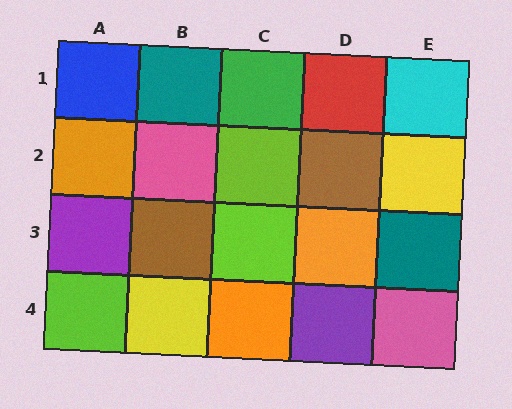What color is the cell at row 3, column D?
Orange.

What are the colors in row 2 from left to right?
Orange, pink, lime, brown, yellow.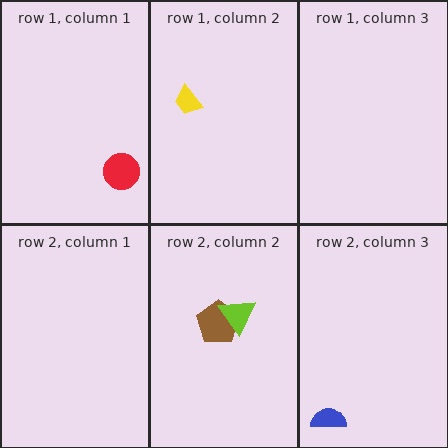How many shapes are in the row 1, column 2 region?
1.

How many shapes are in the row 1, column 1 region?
1.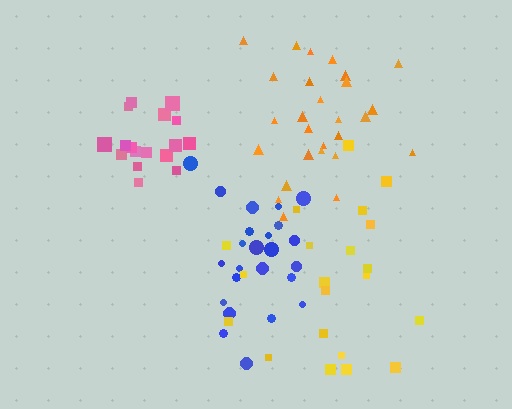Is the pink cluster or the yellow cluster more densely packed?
Pink.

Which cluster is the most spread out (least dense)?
Yellow.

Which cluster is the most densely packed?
Pink.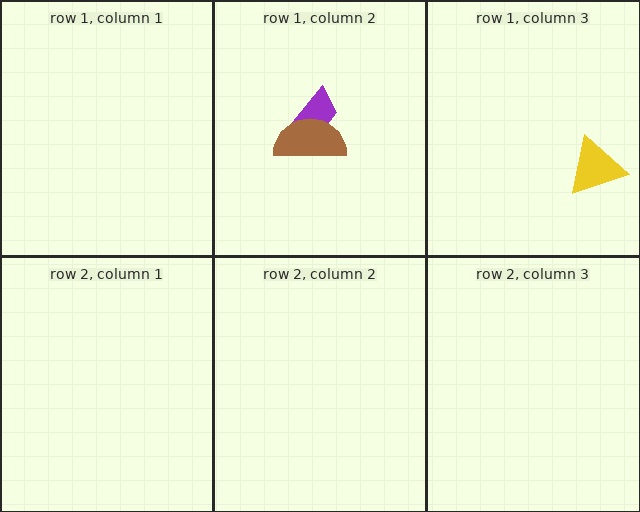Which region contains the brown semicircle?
The row 1, column 2 region.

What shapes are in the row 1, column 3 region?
The yellow triangle.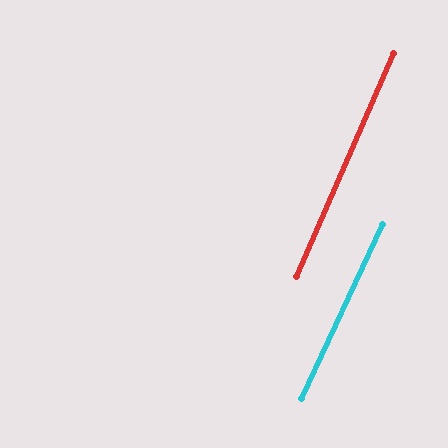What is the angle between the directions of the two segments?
Approximately 1 degree.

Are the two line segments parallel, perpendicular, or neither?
Parallel — their directions differ by only 1.5°.